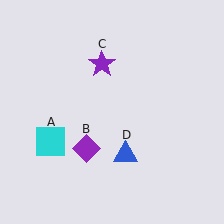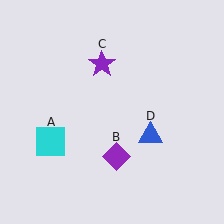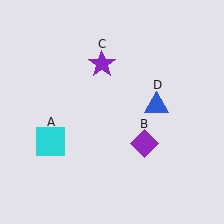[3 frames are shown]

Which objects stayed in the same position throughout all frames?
Cyan square (object A) and purple star (object C) remained stationary.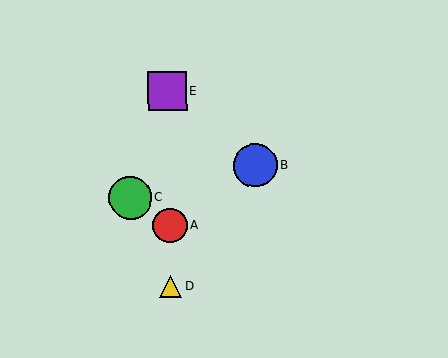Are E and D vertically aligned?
Yes, both are at x≈167.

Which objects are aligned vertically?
Objects A, D, E are aligned vertically.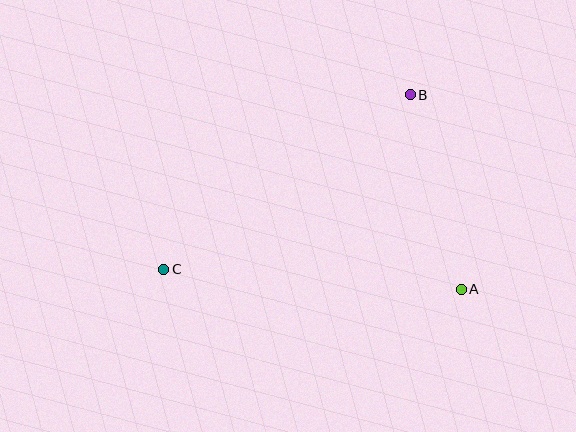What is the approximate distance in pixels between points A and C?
The distance between A and C is approximately 298 pixels.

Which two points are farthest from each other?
Points B and C are farthest from each other.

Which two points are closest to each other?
Points A and B are closest to each other.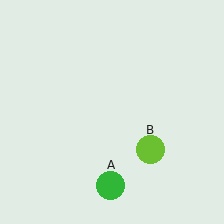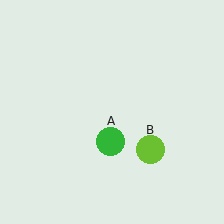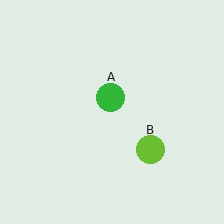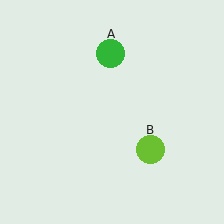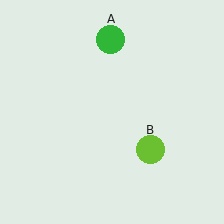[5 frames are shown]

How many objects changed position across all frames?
1 object changed position: green circle (object A).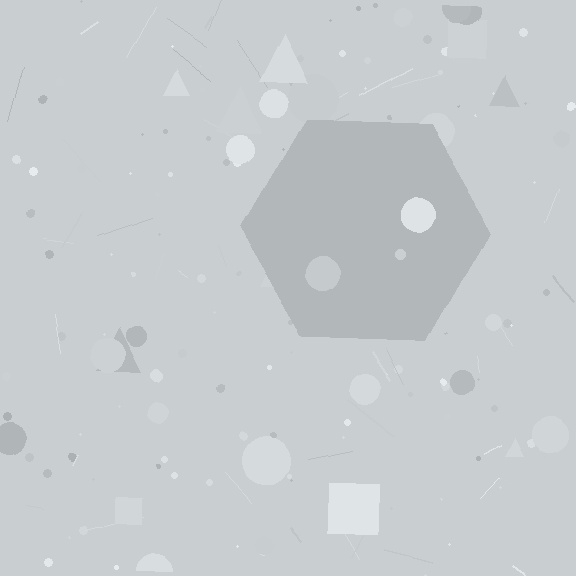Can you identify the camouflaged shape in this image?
The camouflaged shape is a hexagon.